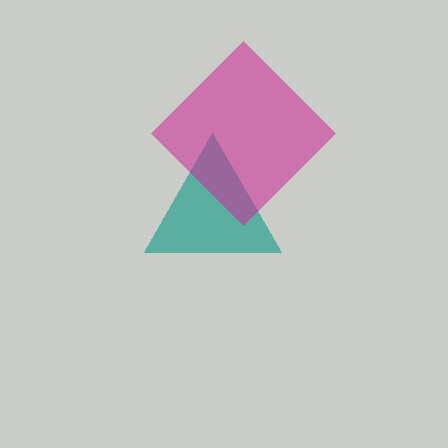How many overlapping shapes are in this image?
There are 2 overlapping shapes in the image.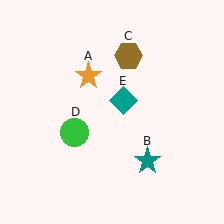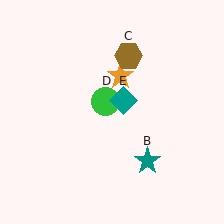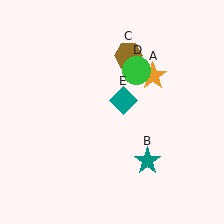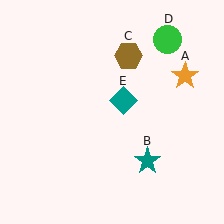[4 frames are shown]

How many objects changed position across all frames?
2 objects changed position: orange star (object A), green circle (object D).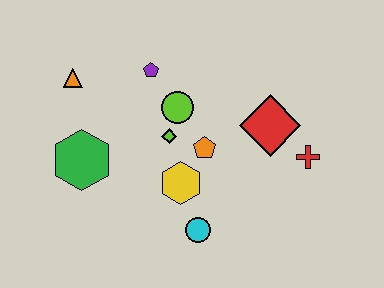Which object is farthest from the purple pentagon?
The red cross is farthest from the purple pentagon.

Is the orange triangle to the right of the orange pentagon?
No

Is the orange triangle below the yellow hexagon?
No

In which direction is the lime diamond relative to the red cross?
The lime diamond is to the left of the red cross.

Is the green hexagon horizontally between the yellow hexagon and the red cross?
No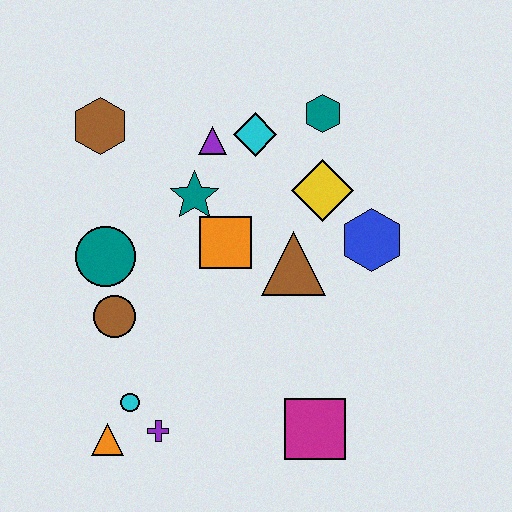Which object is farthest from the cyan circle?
The teal hexagon is farthest from the cyan circle.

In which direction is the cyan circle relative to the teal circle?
The cyan circle is below the teal circle.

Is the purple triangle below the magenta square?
No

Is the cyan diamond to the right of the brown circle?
Yes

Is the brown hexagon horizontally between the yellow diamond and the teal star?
No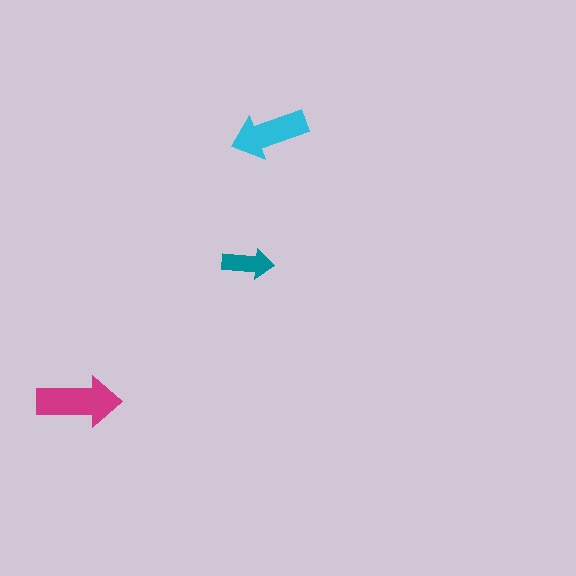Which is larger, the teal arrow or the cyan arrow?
The cyan one.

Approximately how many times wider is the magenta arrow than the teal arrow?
About 1.5 times wider.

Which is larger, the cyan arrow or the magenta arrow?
The magenta one.